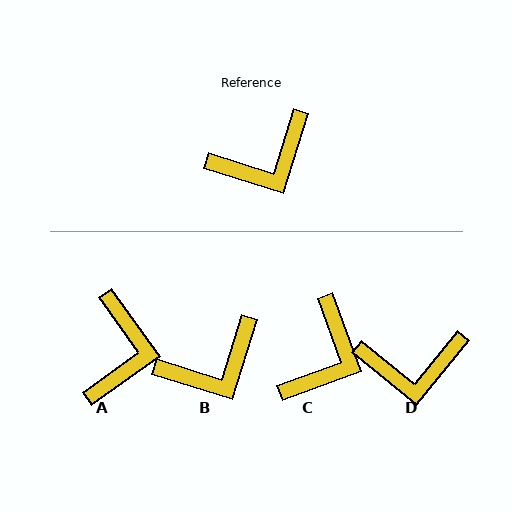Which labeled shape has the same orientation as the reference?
B.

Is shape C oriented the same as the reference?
No, it is off by about 37 degrees.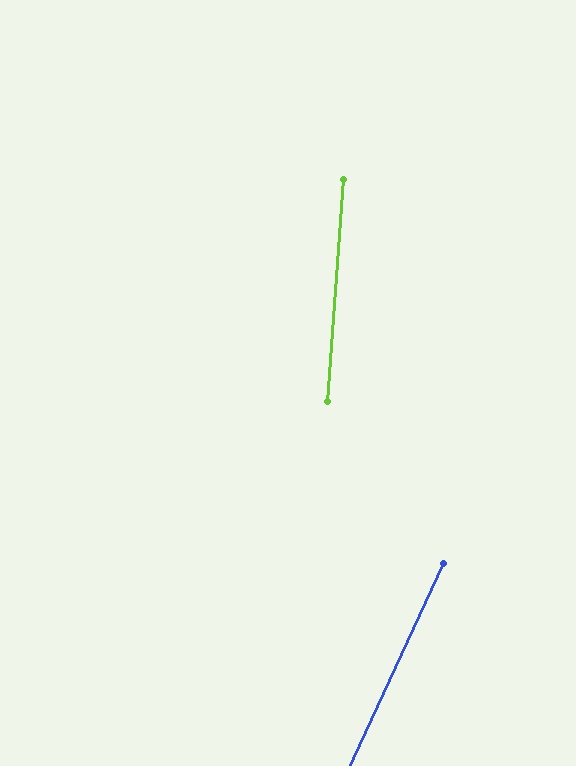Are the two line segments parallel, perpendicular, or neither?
Neither parallel nor perpendicular — they differ by about 21°.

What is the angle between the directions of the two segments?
Approximately 21 degrees.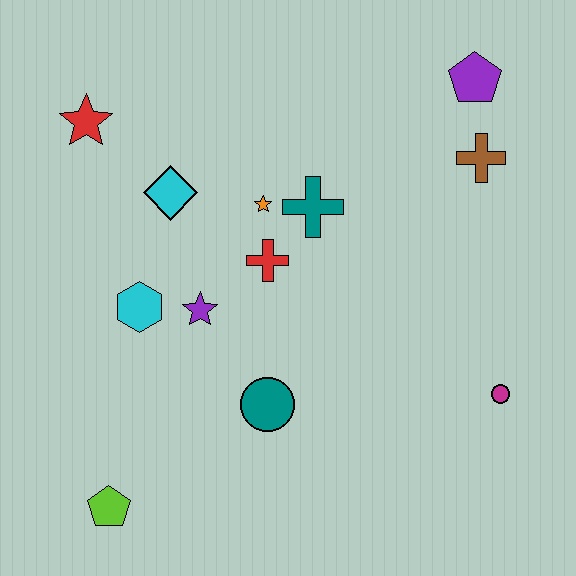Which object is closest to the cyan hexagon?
The purple star is closest to the cyan hexagon.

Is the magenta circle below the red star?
Yes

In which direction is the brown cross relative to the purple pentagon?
The brown cross is below the purple pentagon.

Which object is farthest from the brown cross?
The lime pentagon is farthest from the brown cross.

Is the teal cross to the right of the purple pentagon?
No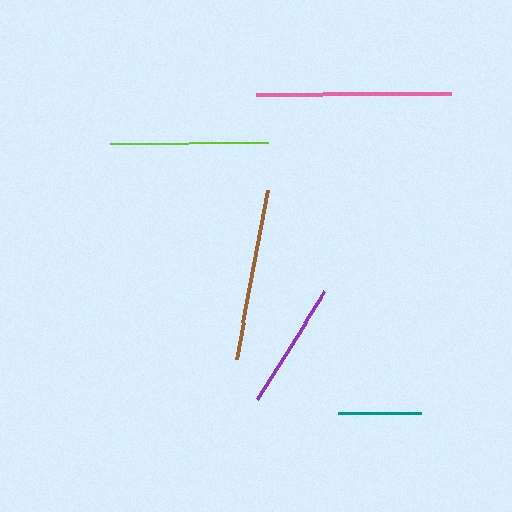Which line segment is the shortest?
The teal line is the shortest at approximately 83 pixels.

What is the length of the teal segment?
The teal segment is approximately 83 pixels long.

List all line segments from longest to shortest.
From longest to shortest: pink, brown, lime, purple, teal.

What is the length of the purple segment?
The purple segment is approximately 126 pixels long.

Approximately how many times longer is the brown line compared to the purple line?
The brown line is approximately 1.4 times the length of the purple line.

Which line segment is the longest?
The pink line is the longest at approximately 195 pixels.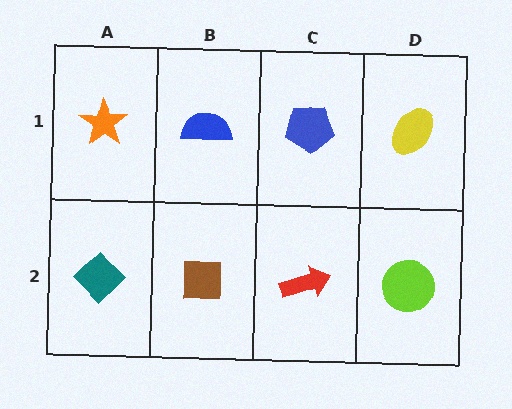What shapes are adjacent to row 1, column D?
A lime circle (row 2, column D), a blue pentagon (row 1, column C).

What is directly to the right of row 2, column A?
A brown square.